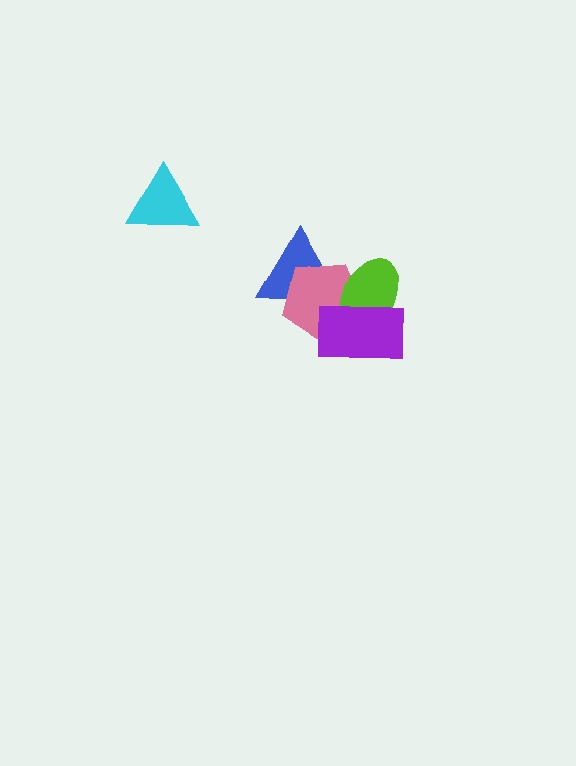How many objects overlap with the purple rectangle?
2 objects overlap with the purple rectangle.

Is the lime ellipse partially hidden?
Yes, it is partially covered by another shape.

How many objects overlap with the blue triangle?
2 objects overlap with the blue triangle.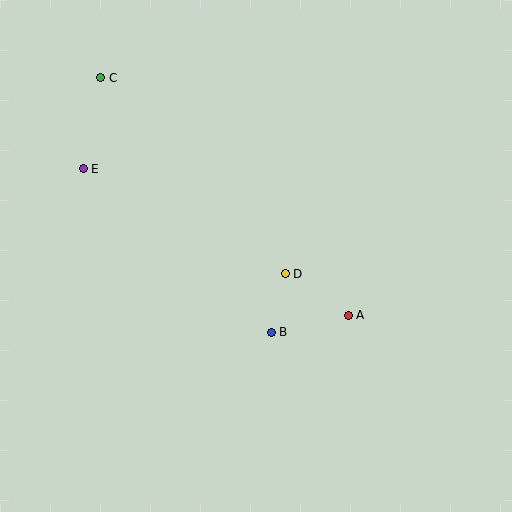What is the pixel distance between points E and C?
The distance between E and C is 92 pixels.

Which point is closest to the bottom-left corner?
Point B is closest to the bottom-left corner.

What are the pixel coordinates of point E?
Point E is at (83, 169).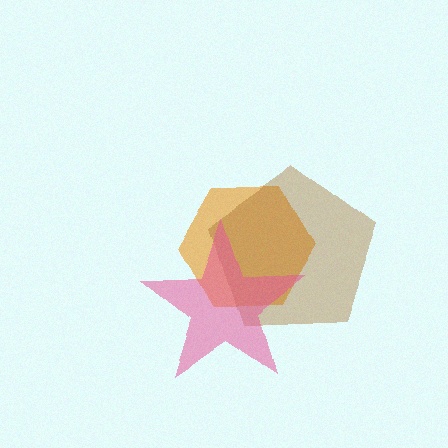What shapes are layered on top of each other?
The layered shapes are: an orange hexagon, a brown pentagon, a pink star.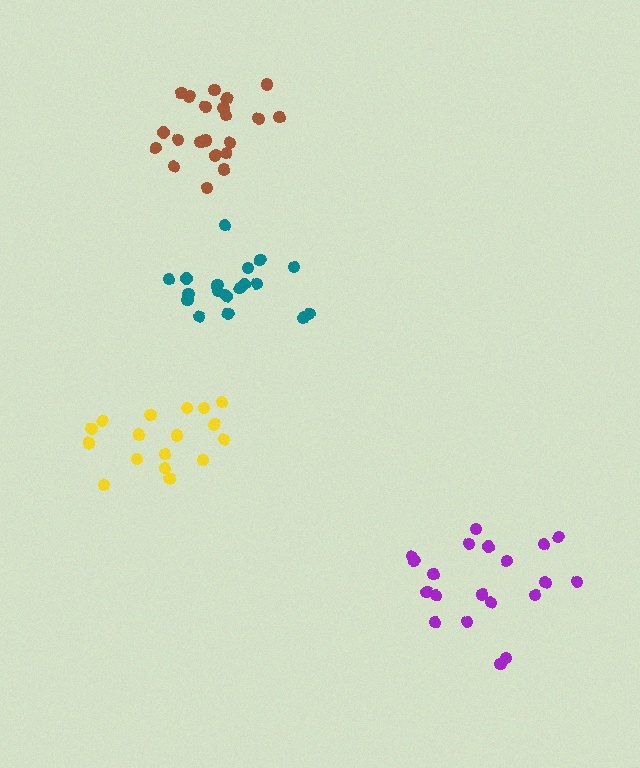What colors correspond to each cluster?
The clusters are colored: purple, yellow, brown, teal.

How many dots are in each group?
Group 1: 20 dots, Group 2: 17 dots, Group 3: 21 dots, Group 4: 18 dots (76 total).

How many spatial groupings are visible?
There are 4 spatial groupings.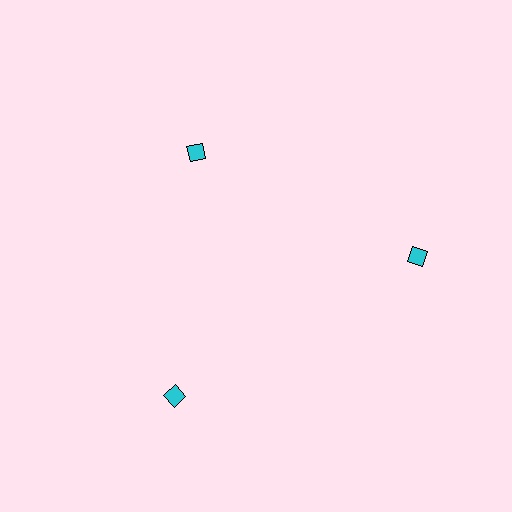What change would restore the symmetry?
The symmetry would be restored by moving it outward, back onto the ring so that all 3 diamonds sit at equal angles and equal distance from the center.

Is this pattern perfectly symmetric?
No. The 3 cyan diamonds are arranged in a ring, but one element near the 11 o'clock position is pulled inward toward the center, breaking the 3-fold rotational symmetry.